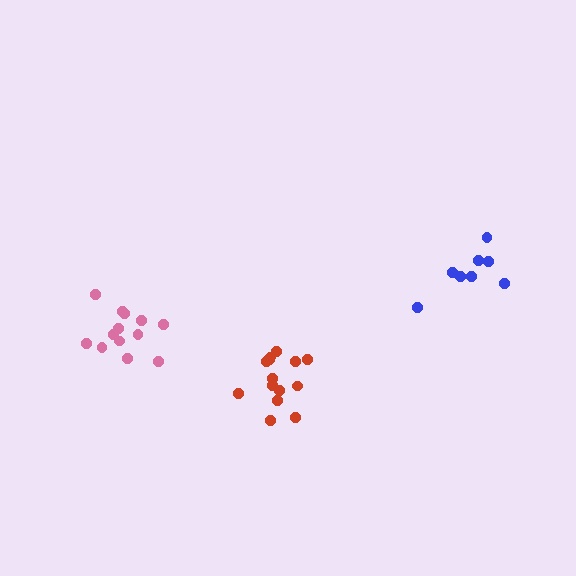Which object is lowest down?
The red cluster is bottommost.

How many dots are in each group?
Group 1: 14 dots, Group 2: 13 dots, Group 3: 8 dots (35 total).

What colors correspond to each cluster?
The clusters are colored: red, pink, blue.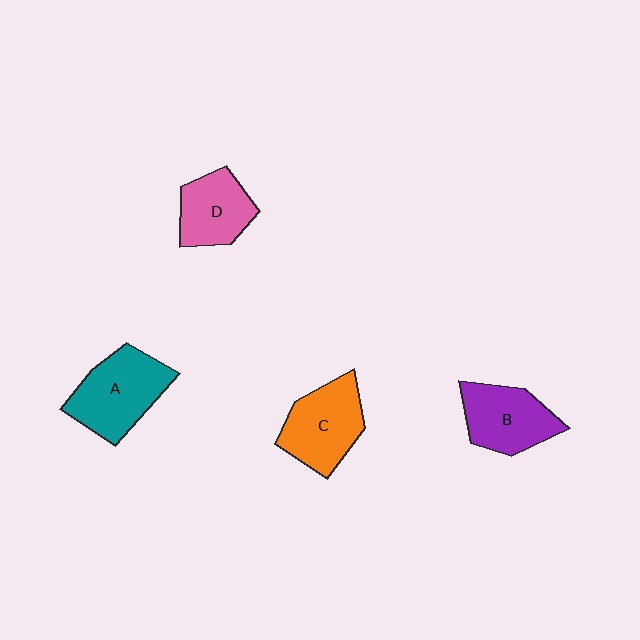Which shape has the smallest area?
Shape D (pink).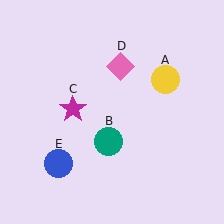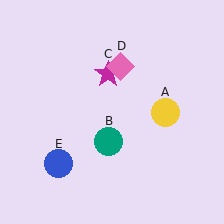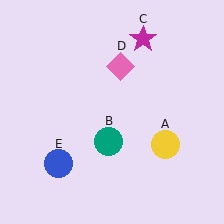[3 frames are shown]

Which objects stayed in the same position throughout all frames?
Teal circle (object B) and pink diamond (object D) and blue circle (object E) remained stationary.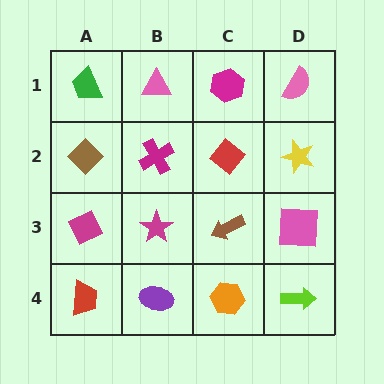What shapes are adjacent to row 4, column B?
A magenta star (row 3, column B), a red trapezoid (row 4, column A), an orange hexagon (row 4, column C).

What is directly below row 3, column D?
A lime arrow.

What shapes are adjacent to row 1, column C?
A red diamond (row 2, column C), a pink triangle (row 1, column B), a pink semicircle (row 1, column D).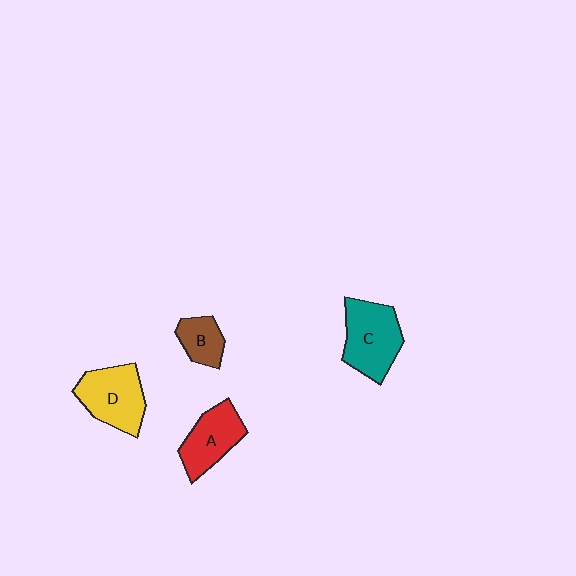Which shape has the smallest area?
Shape B (brown).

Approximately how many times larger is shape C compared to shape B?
Approximately 2.0 times.